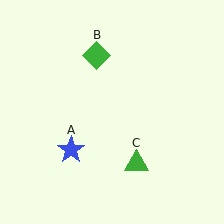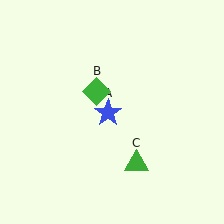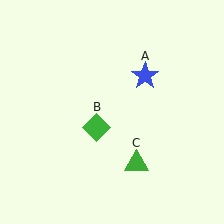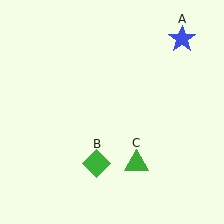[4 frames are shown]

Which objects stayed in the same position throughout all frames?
Green triangle (object C) remained stationary.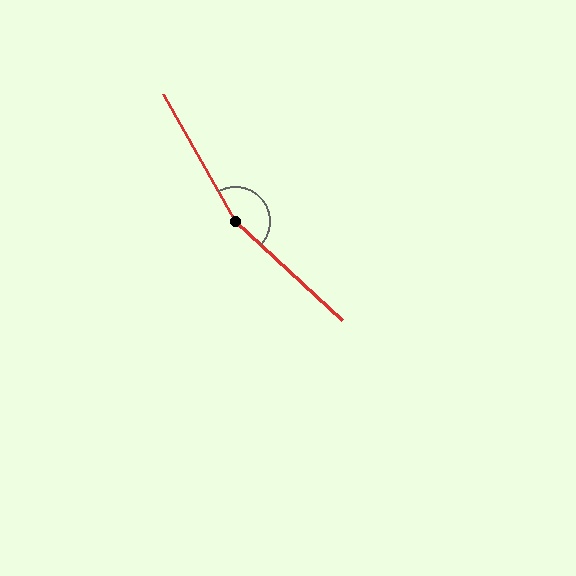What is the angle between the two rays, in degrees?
Approximately 162 degrees.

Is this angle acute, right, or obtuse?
It is obtuse.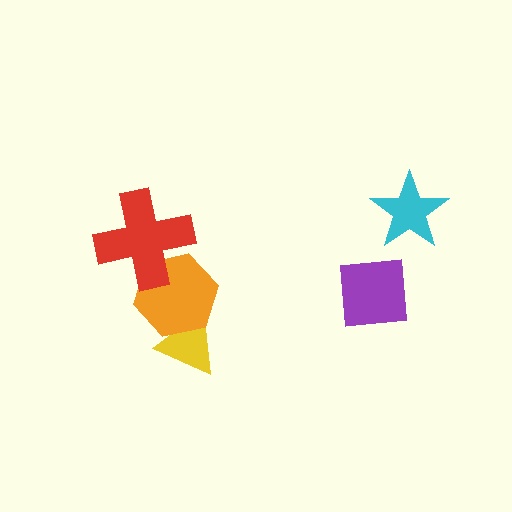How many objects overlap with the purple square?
0 objects overlap with the purple square.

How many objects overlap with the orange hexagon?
2 objects overlap with the orange hexagon.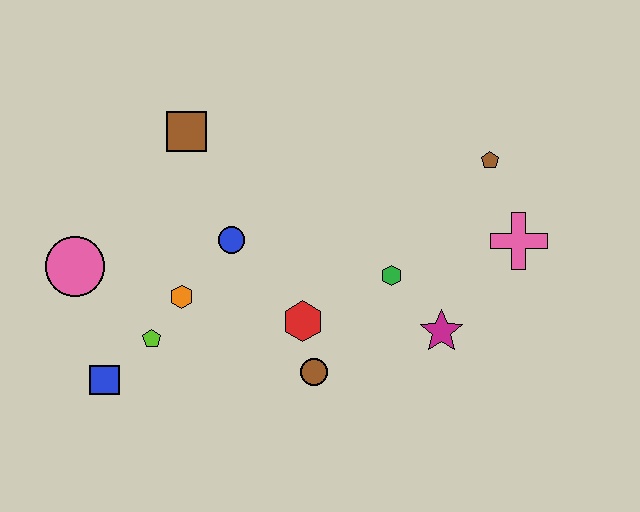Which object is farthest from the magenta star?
The pink circle is farthest from the magenta star.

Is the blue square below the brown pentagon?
Yes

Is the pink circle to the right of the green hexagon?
No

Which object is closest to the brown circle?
The red hexagon is closest to the brown circle.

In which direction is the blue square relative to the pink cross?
The blue square is to the left of the pink cross.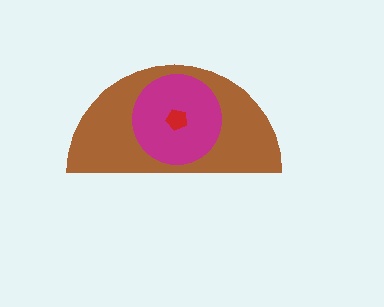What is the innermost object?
The red pentagon.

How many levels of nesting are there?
3.